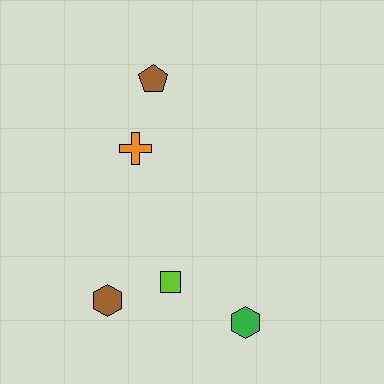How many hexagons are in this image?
There are 2 hexagons.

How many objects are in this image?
There are 5 objects.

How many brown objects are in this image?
There are 2 brown objects.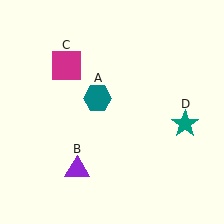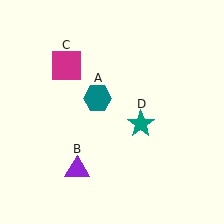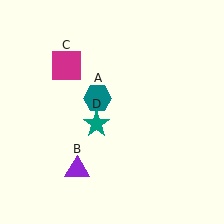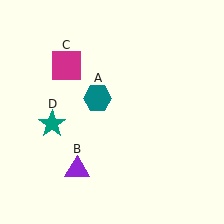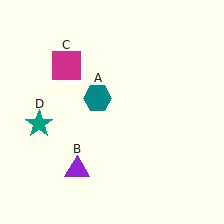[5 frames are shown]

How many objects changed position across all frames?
1 object changed position: teal star (object D).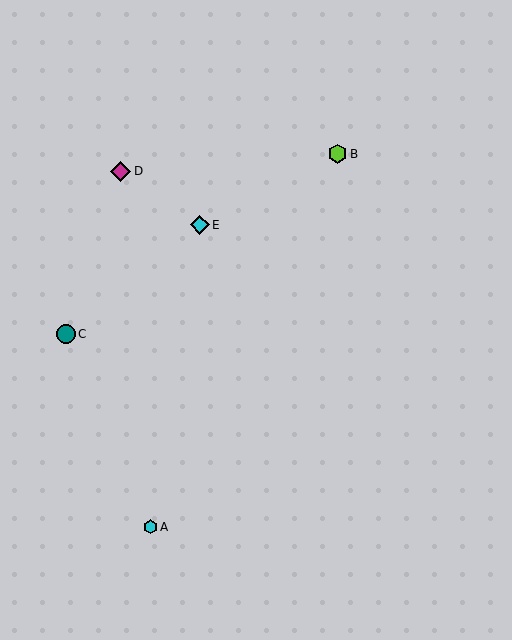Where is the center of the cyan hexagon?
The center of the cyan hexagon is at (150, 527).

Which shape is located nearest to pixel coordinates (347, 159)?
The lime hexagon (labeled B) at (337, 154) is nearest to that location.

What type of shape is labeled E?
Shape E is a cyan diamond.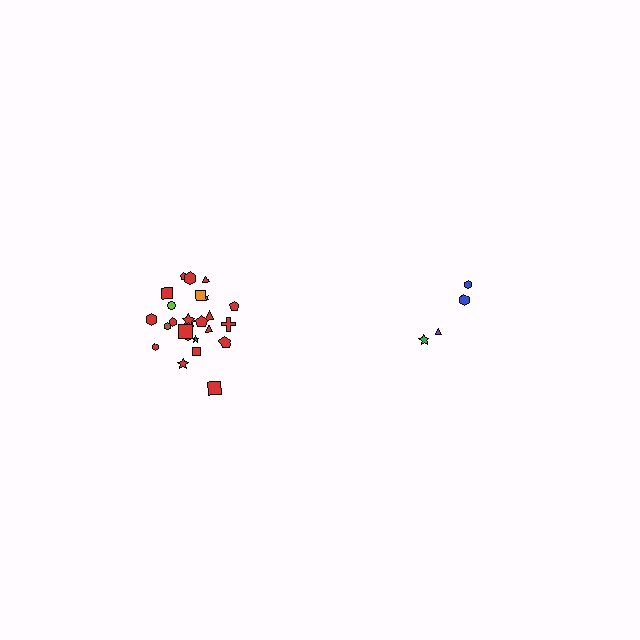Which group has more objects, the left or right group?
The left group.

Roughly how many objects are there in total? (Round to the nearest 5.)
Roughly 30 objects in total.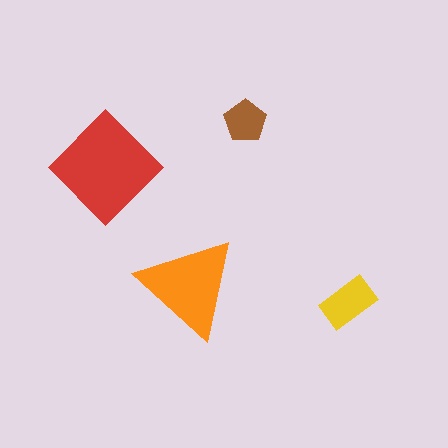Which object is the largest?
The red diamond.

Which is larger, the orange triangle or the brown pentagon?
The orange triangle.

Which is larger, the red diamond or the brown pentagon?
The red diamond.